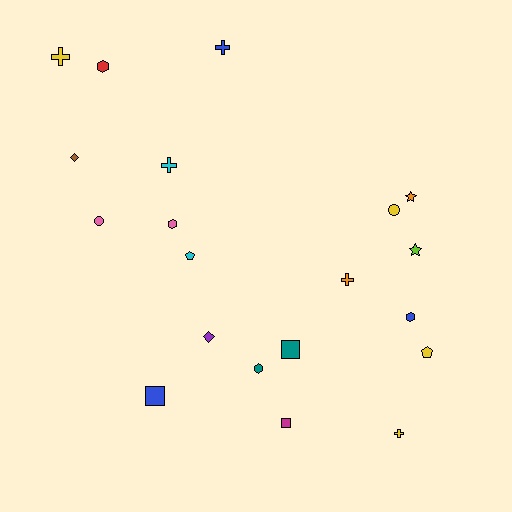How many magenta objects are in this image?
There is 1 magenta object.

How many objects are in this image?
There are 20 objects.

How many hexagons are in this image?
There are 4 hexagons.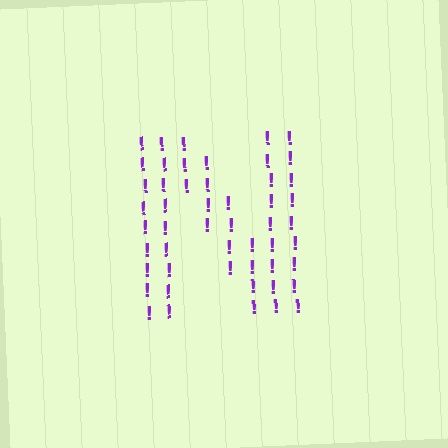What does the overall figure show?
The overall figure shows the letter N.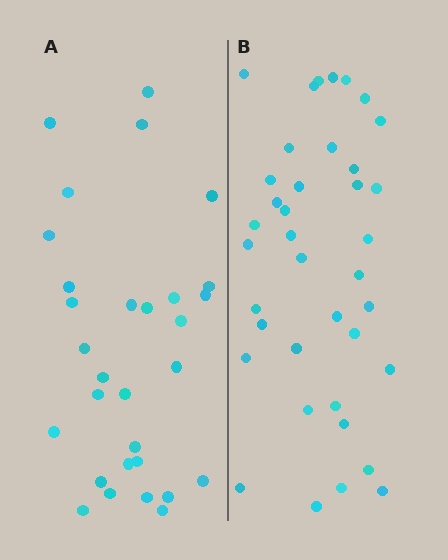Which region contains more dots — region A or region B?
Region B (the right region) has more dots.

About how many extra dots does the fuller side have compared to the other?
Region B has roughly 8 or so more dots than region A.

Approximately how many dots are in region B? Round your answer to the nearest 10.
About 40 dots. (The exact count is 38, which rounds to 40.)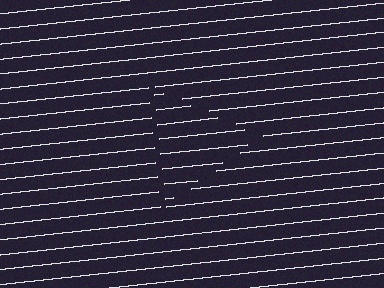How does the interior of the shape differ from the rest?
The interior of the shape contains the same grating, shifted by half a period — the contour is defined by the phase discontinuity where line-ends from the inner and outer gratings abut.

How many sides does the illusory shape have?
3 sides — the line-ends trace a triangle.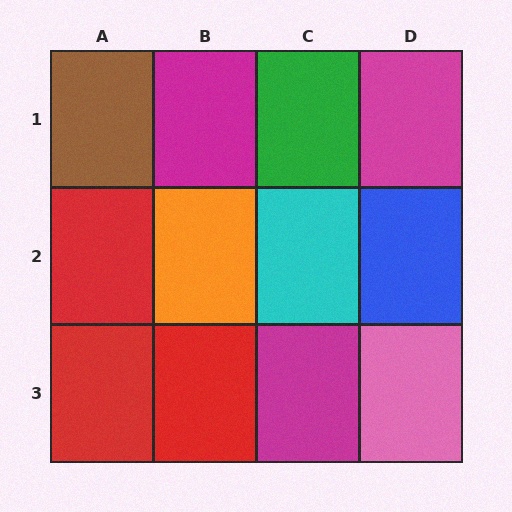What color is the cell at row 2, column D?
Blue.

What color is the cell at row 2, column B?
Orange.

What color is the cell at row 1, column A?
Brown.